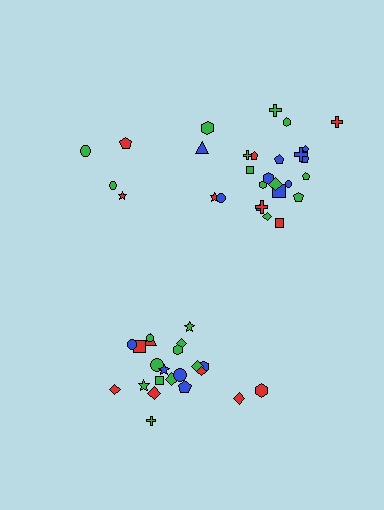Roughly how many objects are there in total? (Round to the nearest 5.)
Roughly 50 objects in total.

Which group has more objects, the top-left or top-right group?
The top-right group.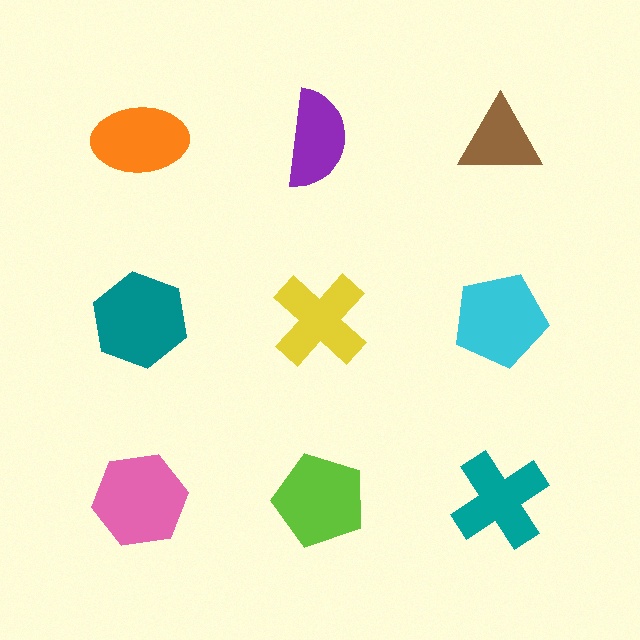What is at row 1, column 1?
An orange ellipse.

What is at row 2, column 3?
A cyan pentagon.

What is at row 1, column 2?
A purple semicircle.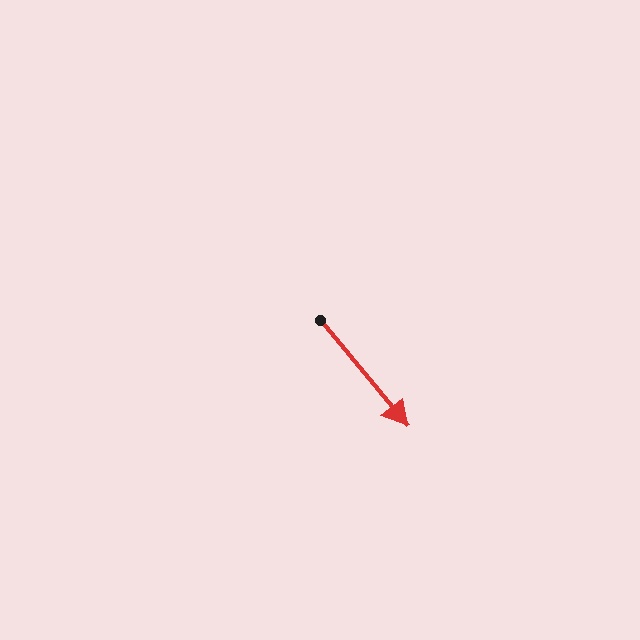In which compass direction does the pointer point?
Southeast.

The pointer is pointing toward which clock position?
Roughly 5 o'clock.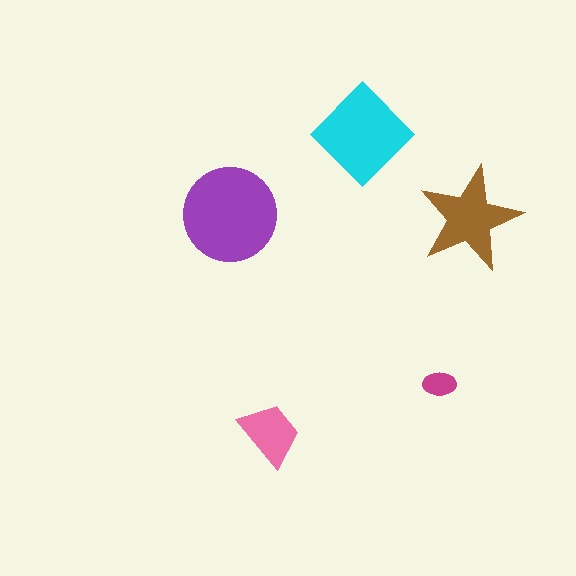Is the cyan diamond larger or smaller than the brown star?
Larger.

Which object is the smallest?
The magenta ellipse.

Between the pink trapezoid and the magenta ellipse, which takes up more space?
The pink trapezoid.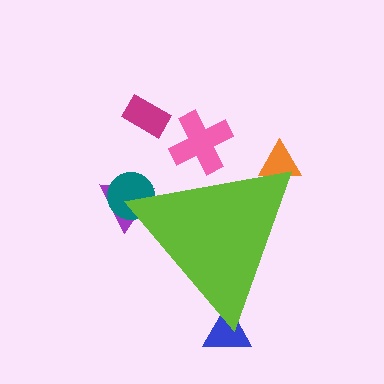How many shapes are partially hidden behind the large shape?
5 shapes are partially hidden.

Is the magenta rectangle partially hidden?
No, the magenta rectangle is fully visible.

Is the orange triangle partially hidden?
Yes, the orange triangle is partially hidden behind the lime triangle.